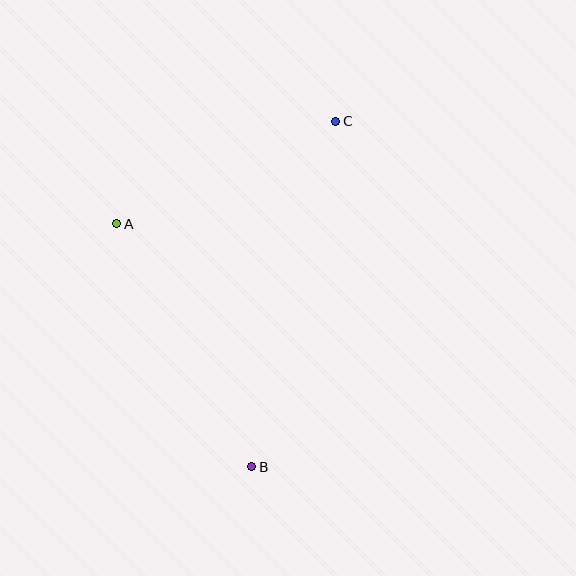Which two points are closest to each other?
Points A and C are closest to each other.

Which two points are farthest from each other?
Points B and C are farthest from each other.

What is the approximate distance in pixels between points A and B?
The distance between A and B is approximately 278 pixels.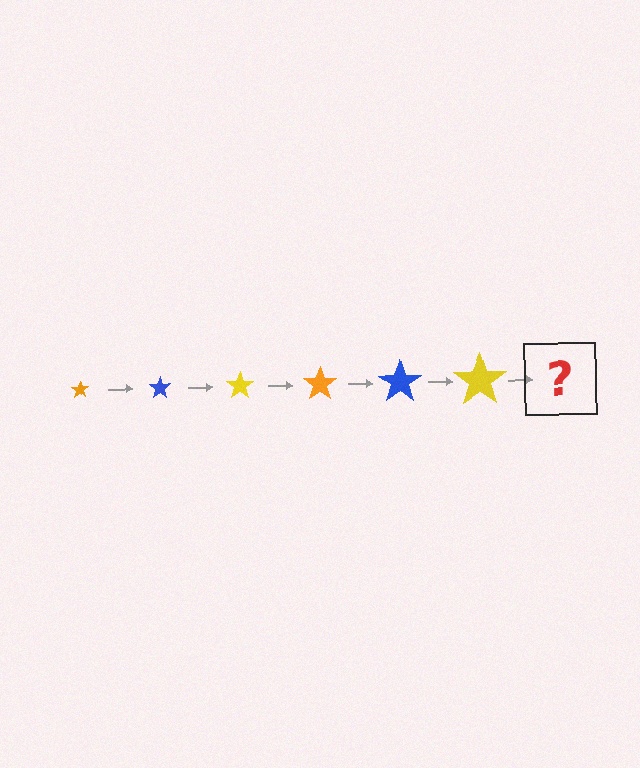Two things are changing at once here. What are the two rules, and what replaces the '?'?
The two rules are that the star grows larger each step and the color cycles through orange, blue, and yellow. The '?' should be an orange star, larger than the previous one.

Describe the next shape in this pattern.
It should be an orange star, larger than the previous one.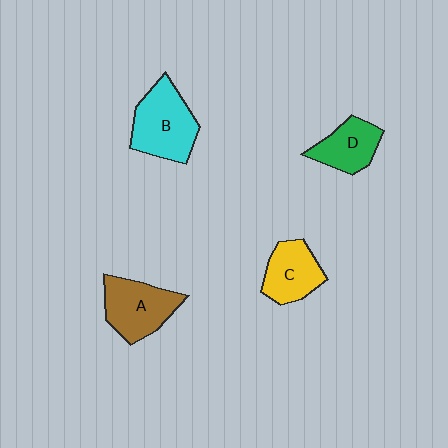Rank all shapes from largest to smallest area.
From largest to smallest: B (cyan), A (brown), C (yellow), D (green).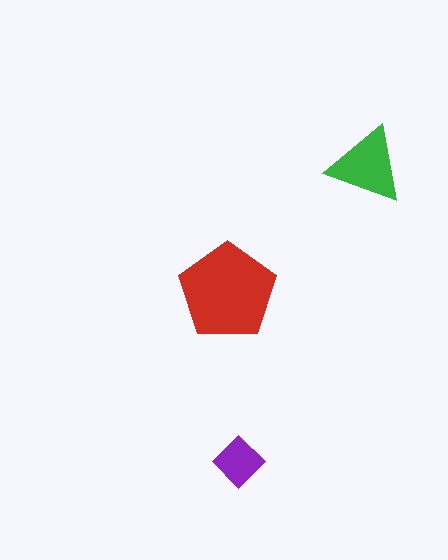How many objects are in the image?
There are 3 objects in the image.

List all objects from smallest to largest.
The purple diamond, the green triangle, the red pentagon.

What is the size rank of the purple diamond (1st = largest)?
3rd.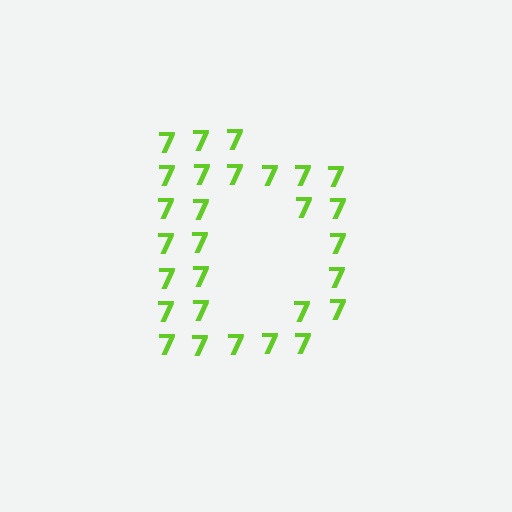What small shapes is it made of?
It is made of small digit 7's.